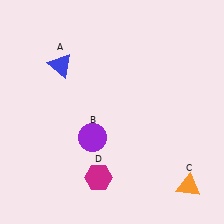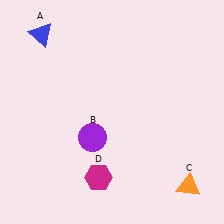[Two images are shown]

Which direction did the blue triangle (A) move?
The blue triangle (A) moved up.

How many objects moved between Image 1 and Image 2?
1 object moved between the two images.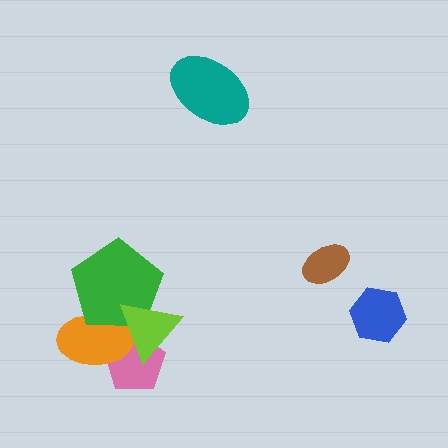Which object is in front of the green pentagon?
The lime triangle is in front of the green pentagon.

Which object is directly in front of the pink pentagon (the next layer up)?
The orange ellipse is directly in front of the pink pentagon.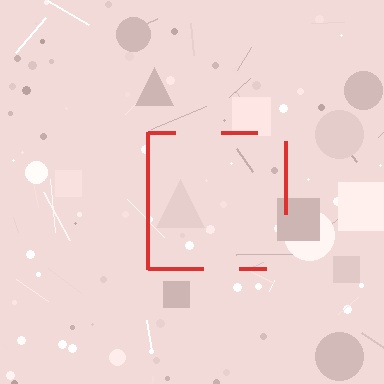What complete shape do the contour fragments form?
The contour fragments form a square.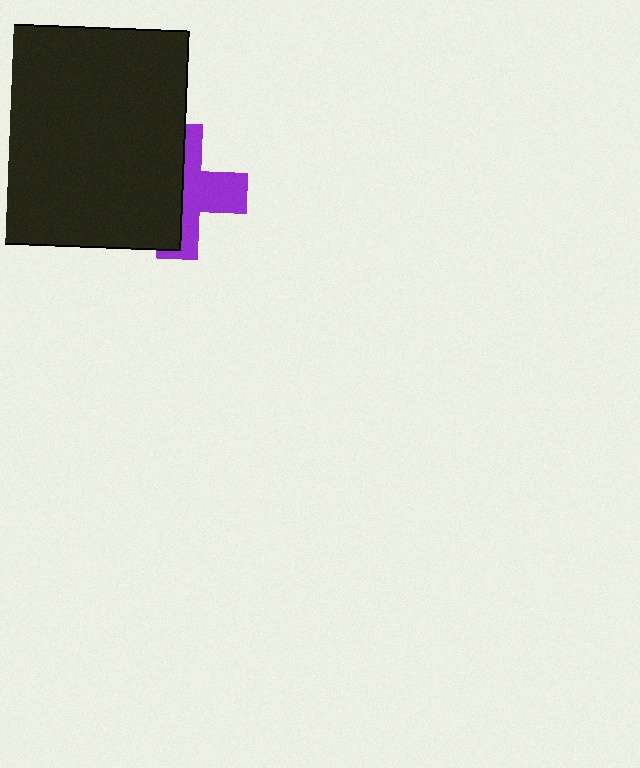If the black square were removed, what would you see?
You would see the complete purple cross.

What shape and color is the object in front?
The object in front is a black square.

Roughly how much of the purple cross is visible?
About half of it is visible (roughly 47%).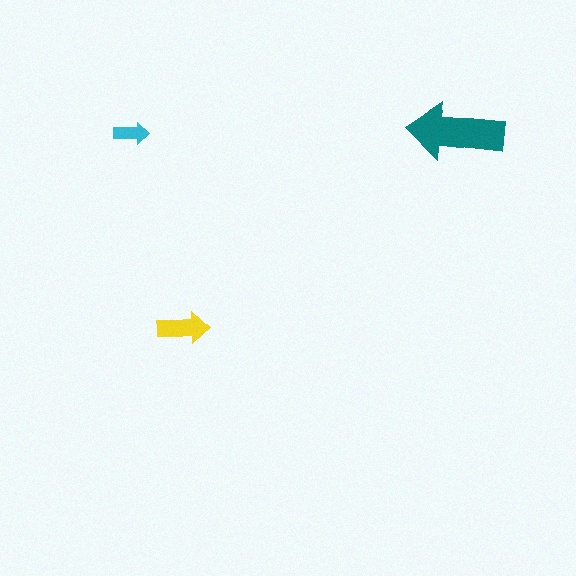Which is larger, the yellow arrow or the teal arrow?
The teal one.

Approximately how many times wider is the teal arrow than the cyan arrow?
About 2.5 times wider.